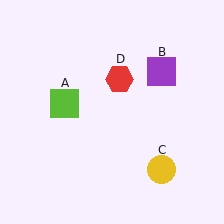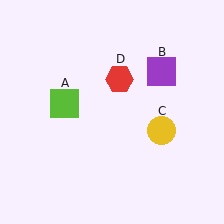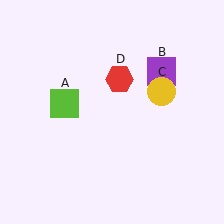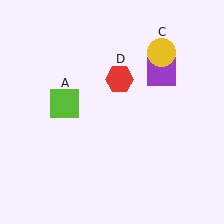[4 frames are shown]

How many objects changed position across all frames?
1 object changed position: yellow circle (object C).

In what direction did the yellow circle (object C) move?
The yellow circle (object C) moved up.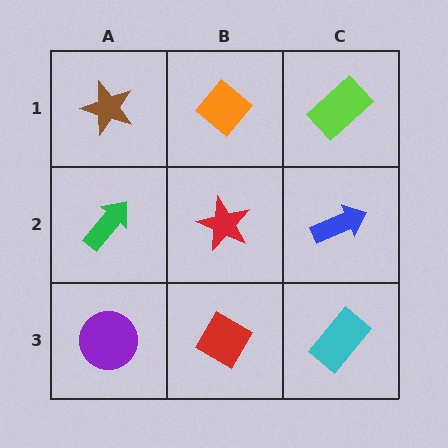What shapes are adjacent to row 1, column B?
A red star (row 2, column B), a brown star (row 1, column A), a lime rectangle (row 1, column C).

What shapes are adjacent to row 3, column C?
A blue arrow (row 2, column C), a red diamond (row 3, column B).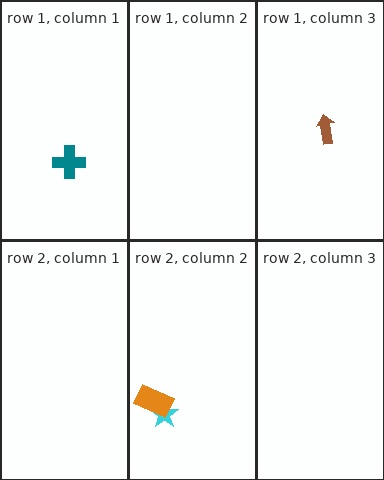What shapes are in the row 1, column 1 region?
The teal cross.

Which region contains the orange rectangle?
The row 2, column 2 region.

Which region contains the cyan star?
The row 2, column 2 region.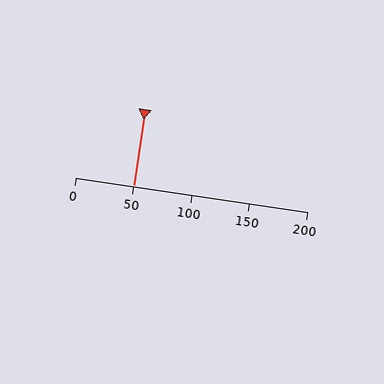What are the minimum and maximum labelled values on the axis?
The axis runs from 0 to 200.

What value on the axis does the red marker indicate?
The marker indicates approximately 50.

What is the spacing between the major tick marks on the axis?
The major ticks are spaced 50 apart.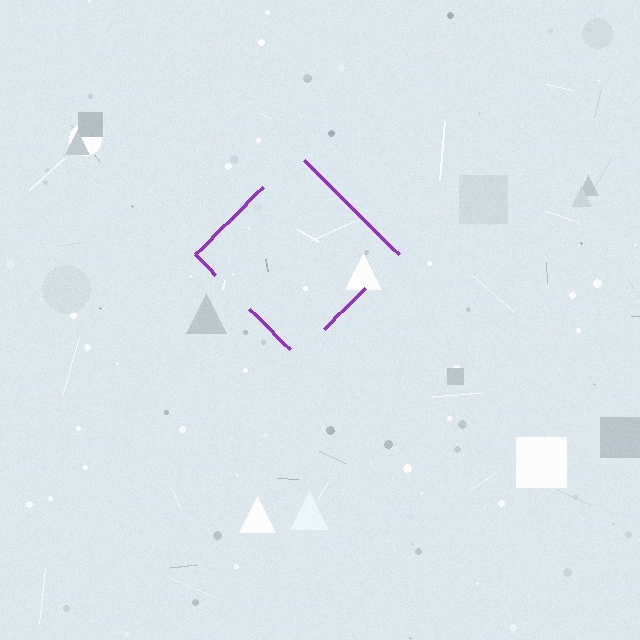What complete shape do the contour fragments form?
The contour fragments form a diamond.